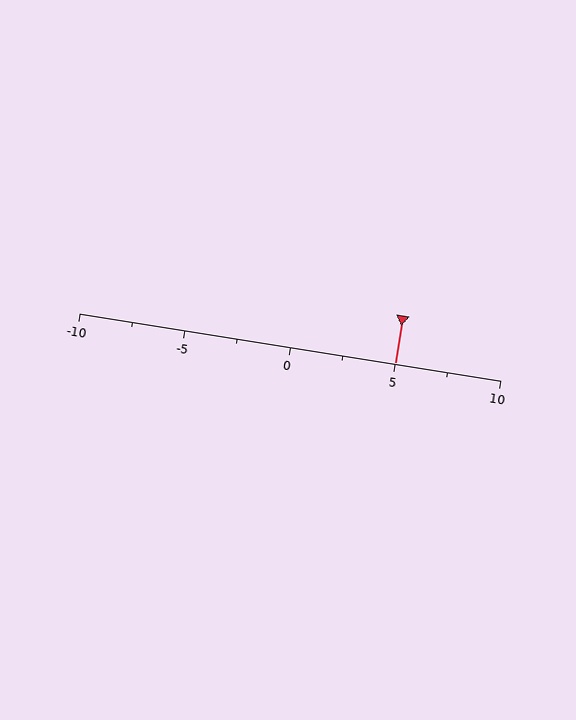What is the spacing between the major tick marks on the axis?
The major ticks are spaced 5 apart.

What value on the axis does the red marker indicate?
The marker indicates approximately 5.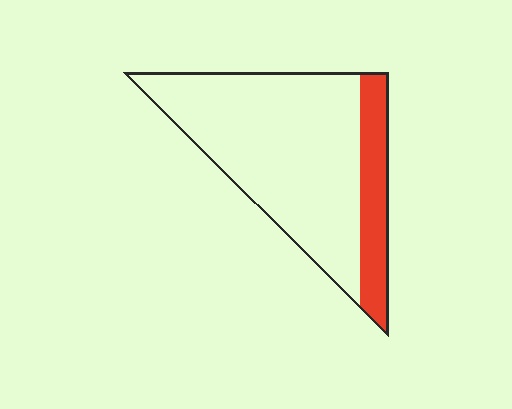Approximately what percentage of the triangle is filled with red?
Approximately 20%.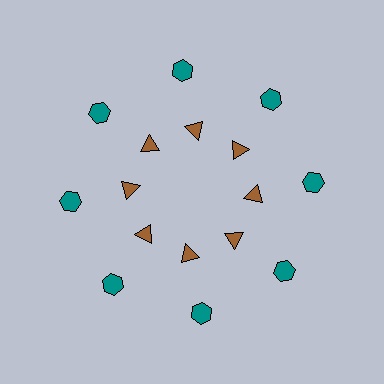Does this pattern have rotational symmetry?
Yes, this pattern has 8-fold rotational symmetry. It looks the same after rotating 45 degrees around the center.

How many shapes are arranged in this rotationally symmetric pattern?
There are 16 shapes, arranged in 8 groups of 2.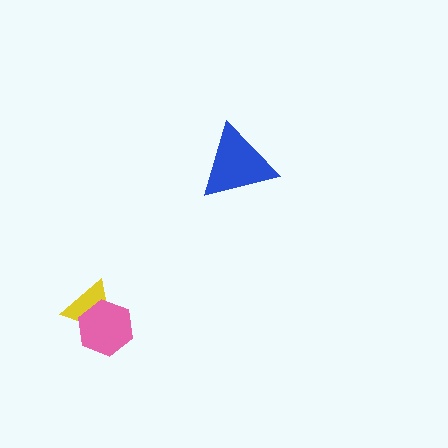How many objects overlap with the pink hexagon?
1 object overlaps with the pink hexagon.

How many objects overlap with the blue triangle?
0 objects overlap with the blue triangle.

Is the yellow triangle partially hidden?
Yes, it is partially covered by another shape.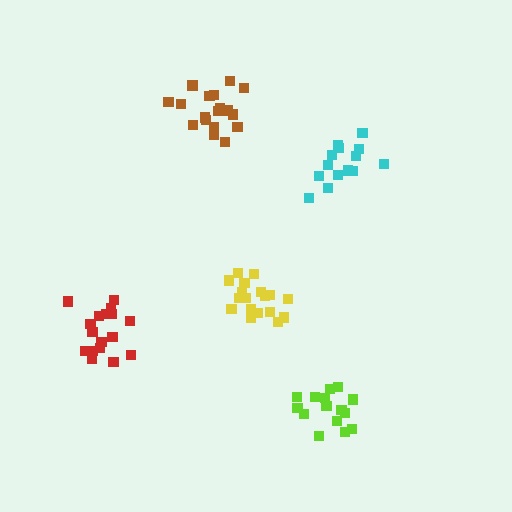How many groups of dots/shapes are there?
There are 5 groups.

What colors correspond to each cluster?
The clusters are colored: brown, yellow, red, cyan, lime.